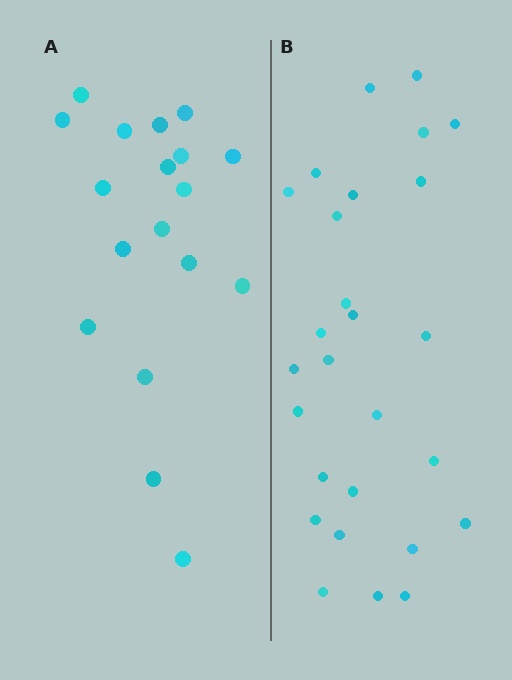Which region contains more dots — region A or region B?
Region B (the right region) has more dots.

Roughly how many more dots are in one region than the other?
Region B has roughly 8 or so more dots than region A.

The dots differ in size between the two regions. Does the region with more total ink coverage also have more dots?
No. Region A has more total ink coverage because its dots are larger, but region B actually contains more individual dots. Total area can be misleading — the number of items is what matters here.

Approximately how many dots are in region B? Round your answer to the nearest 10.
About 30 dots. (The exact count is 27, which rounds to 30.)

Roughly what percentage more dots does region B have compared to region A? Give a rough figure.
About 50% more.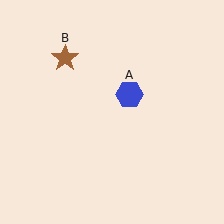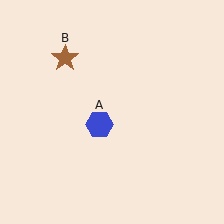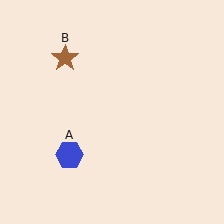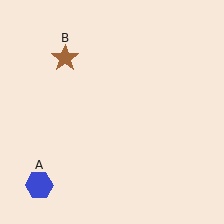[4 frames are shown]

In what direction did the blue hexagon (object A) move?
The blue hexagon (object A) moved down and to the left.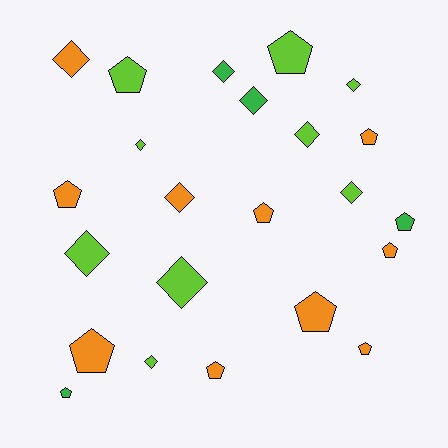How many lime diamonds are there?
There are 7 lime diamonds.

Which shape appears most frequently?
Pentagon, with 12 objects.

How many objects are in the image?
There are 23 objects.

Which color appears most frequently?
Orange, with 10 objects.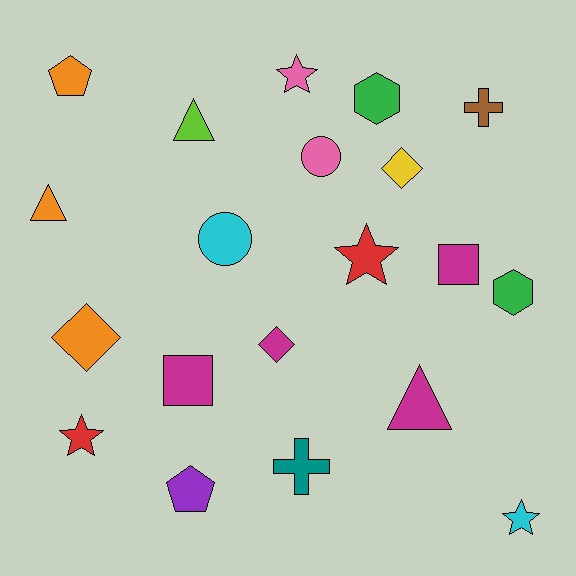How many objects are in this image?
There are 20 objects.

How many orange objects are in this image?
There are 3 orange objects.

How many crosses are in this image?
There are 2 crosses.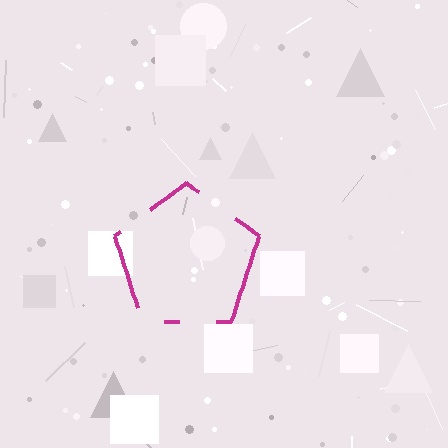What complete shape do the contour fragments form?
The contour fragments form a pentagon.